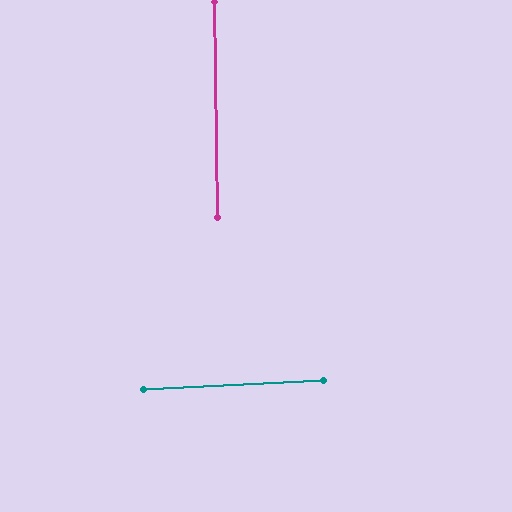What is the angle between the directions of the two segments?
Approximately 88 degrees.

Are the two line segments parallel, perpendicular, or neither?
Perpendicular — they meet at approximately 88°.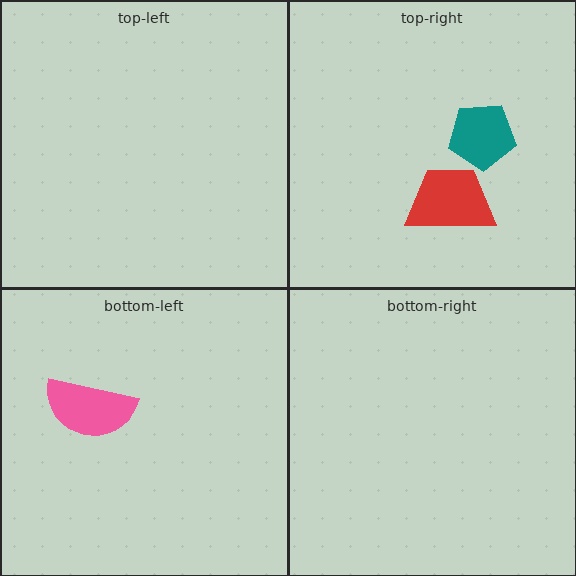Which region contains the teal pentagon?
The top-right region.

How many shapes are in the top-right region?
2.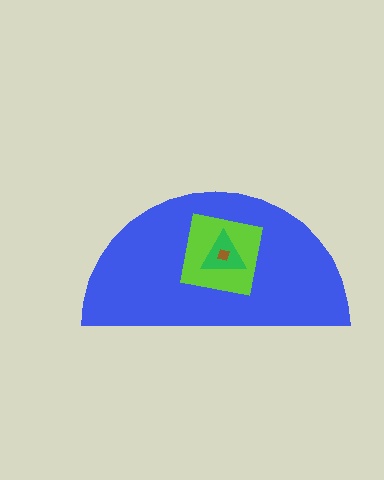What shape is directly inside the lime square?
The green triangle.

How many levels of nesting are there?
4.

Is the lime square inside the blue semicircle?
Yes.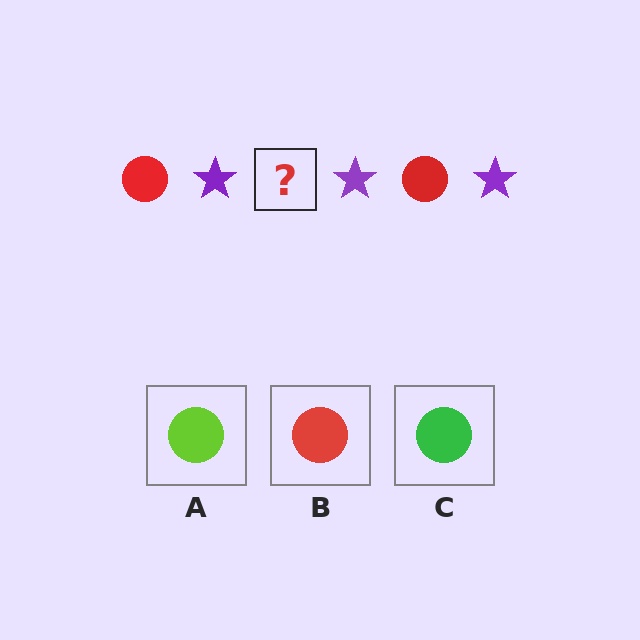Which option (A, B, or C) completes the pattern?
B.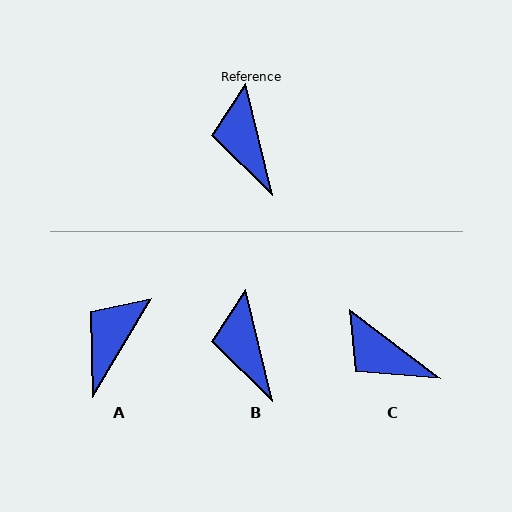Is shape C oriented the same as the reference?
No, it is off by about 39 degrees.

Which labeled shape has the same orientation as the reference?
B.